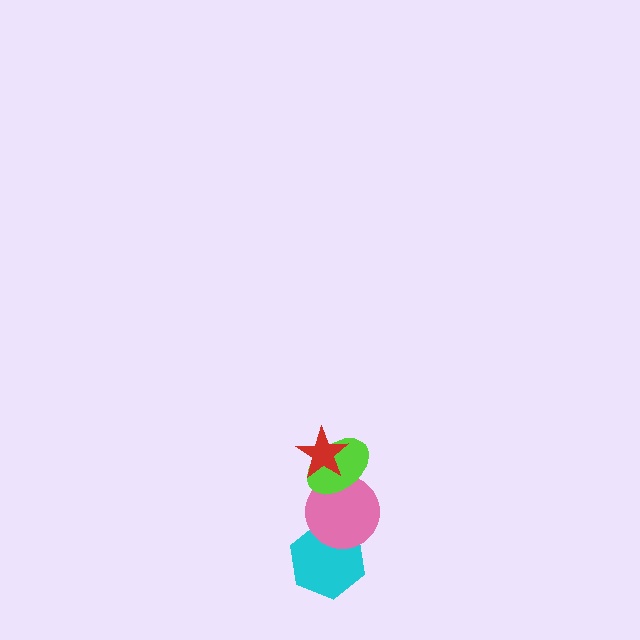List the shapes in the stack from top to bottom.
From top to bottom: the red star, the lime ellipse, the pink circle, the cyan hexagon.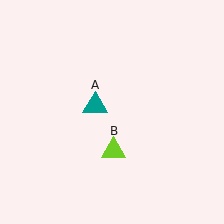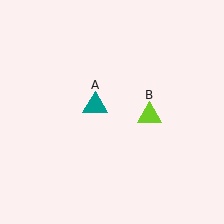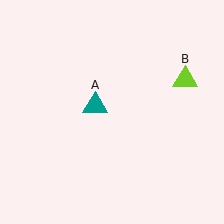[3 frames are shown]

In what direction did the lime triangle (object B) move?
The lime triangle (object B) moved up and to the right.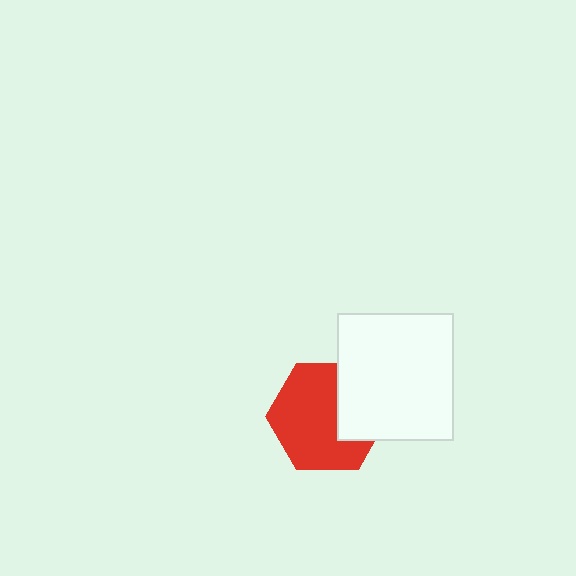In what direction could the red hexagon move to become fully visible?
The red hexagon could move left. That would shift it out from behind the white rectangle entirely.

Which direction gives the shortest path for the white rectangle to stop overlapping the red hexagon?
Moving right gives the shortest separation.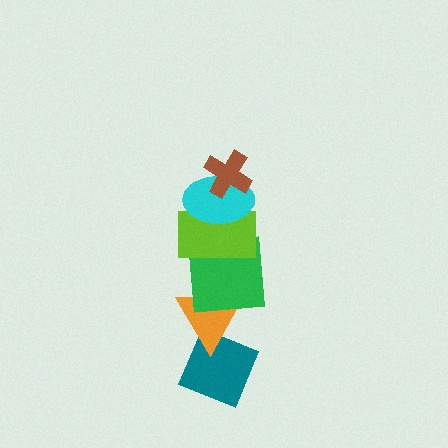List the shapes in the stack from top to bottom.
From top to bottom: the brown cross, the cyan ellipse, the lime rectangle, the green square, the orange triangle, the teal diamond.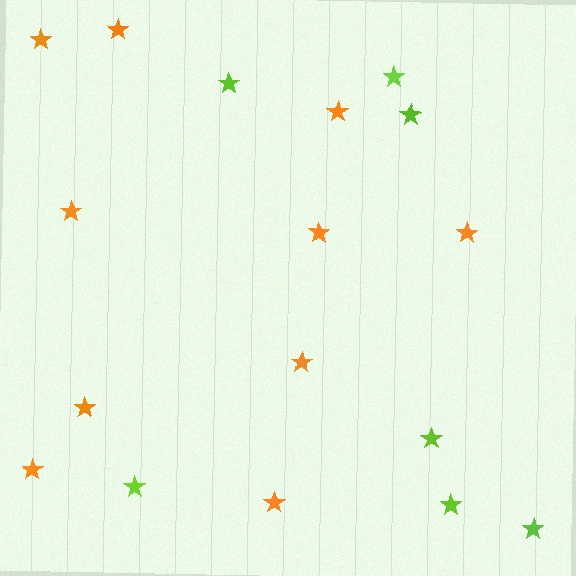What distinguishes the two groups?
There are 2 groups: one group of lime stars (7) and one group of orange stars (10).